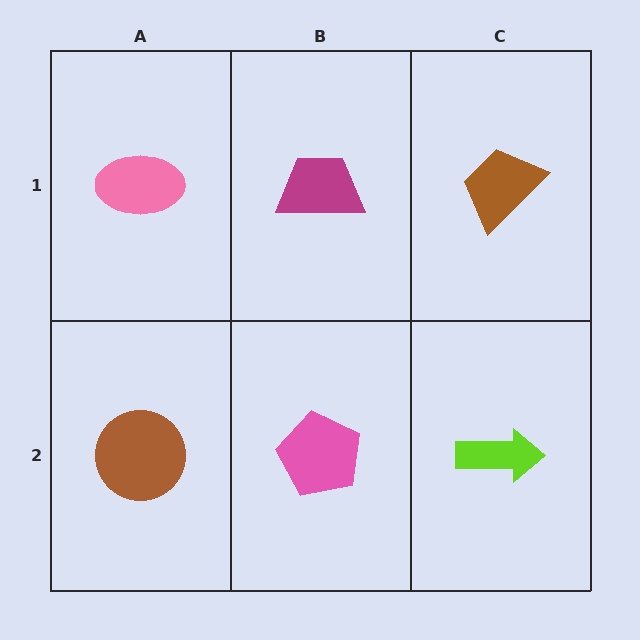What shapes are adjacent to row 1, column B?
A pink pentagon (row 2, column B), a pink ellipse (row 1, column A), a brown trapezoid (row 1, column C).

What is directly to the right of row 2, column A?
A pink pentagon.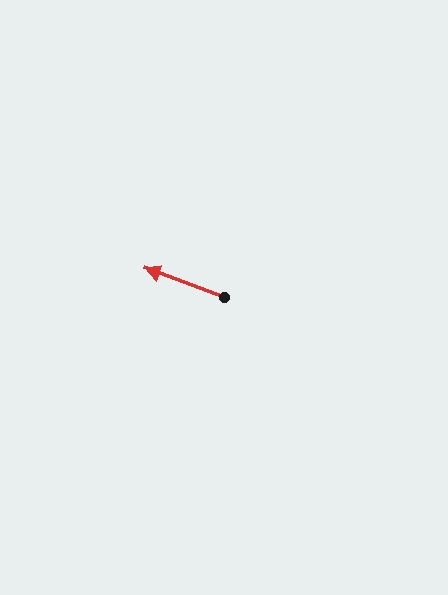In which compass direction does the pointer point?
West.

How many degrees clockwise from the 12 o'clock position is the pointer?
Approximately 291 degrees.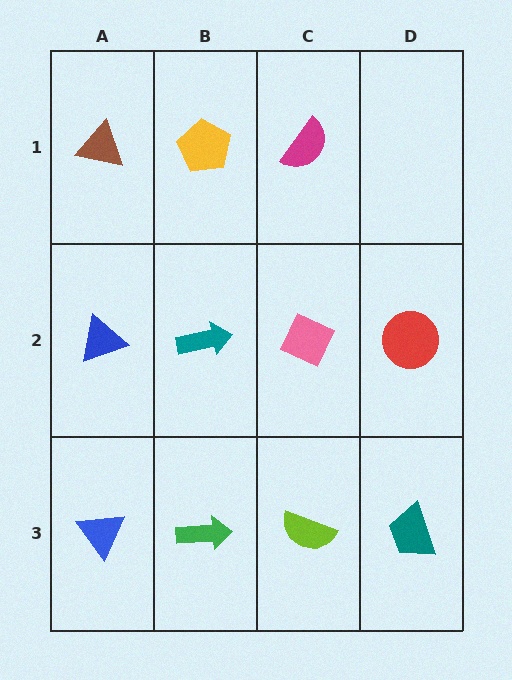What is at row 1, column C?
A magenta semicircle.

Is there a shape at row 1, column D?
No, that cell is empty.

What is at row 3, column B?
A green arrow.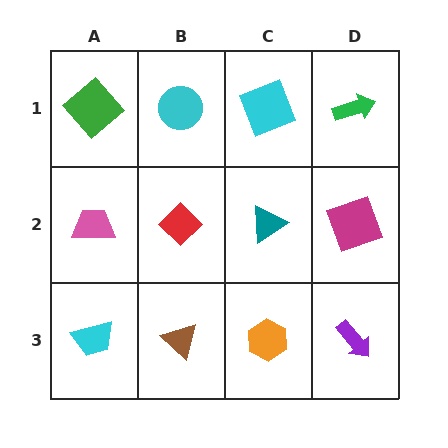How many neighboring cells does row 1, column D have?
2.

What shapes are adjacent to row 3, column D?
A magenta square (row 2, column D), an orange hexagon (row 3, column C).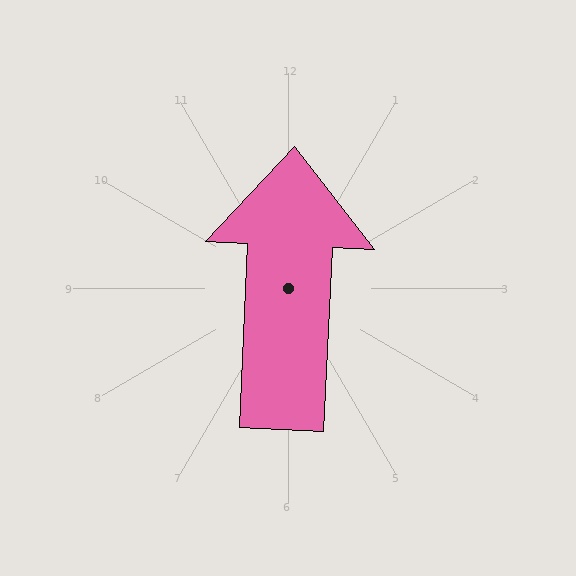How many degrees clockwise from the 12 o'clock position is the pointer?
Approximately 3 degrees.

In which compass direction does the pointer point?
North.